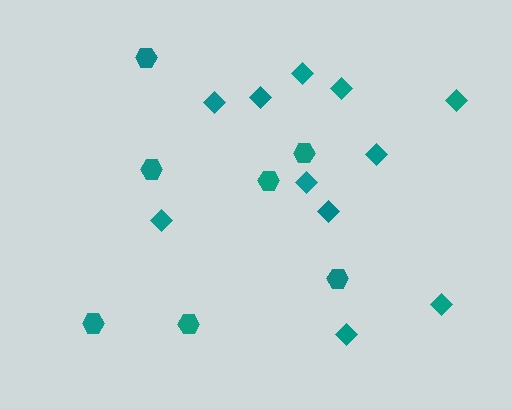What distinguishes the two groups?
There are 2 groups: one group of hexagons (7) and one group of diamonds (11).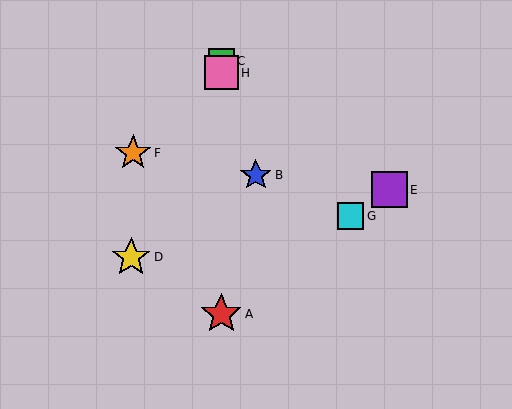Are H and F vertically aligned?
No, H is at x≈221 and F is at x≈133.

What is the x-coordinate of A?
Object A is at x≈221.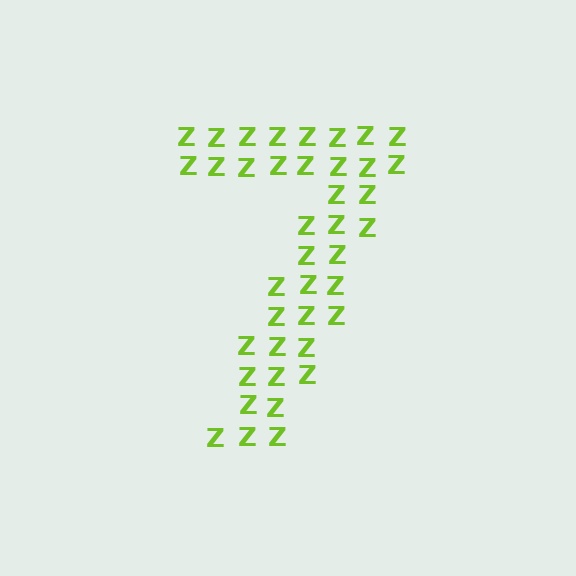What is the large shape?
The large shape is the digit 7.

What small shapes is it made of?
It is made of small letter Z's.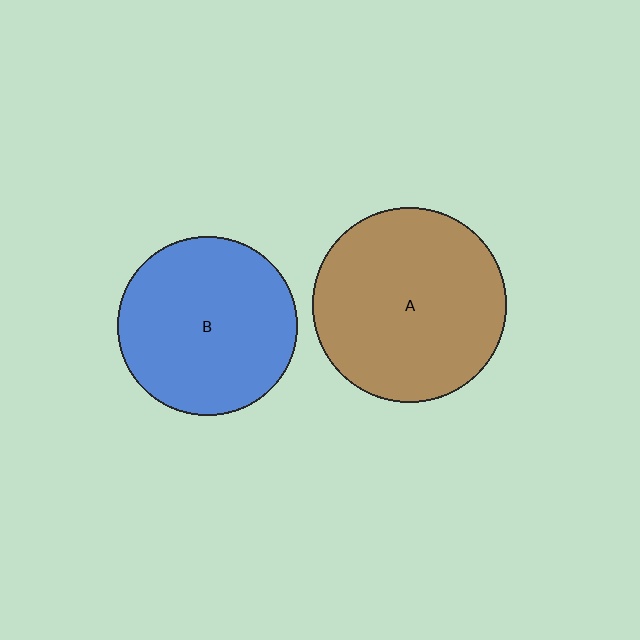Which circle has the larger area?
Circle A (brown).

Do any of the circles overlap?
No, none of the circles overlap.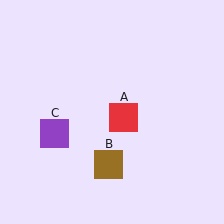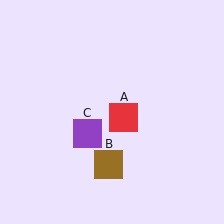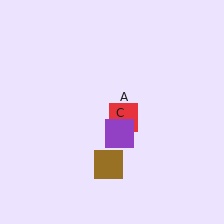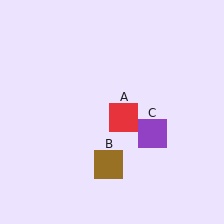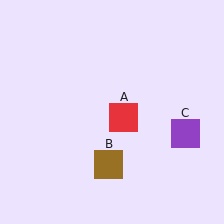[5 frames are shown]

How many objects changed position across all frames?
1 object changed position: purple square (object C).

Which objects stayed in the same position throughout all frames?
Red square (object A) and brown square (object B) remained stationary.